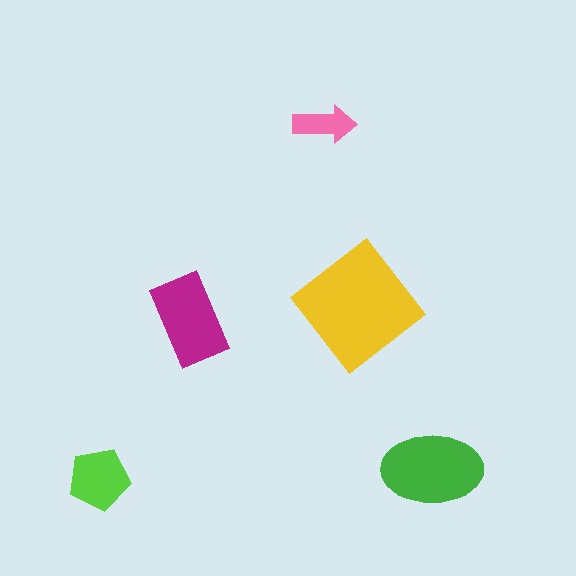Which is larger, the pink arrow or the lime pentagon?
The lime pentagon.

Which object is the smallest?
The pink arrow.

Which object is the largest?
The yellow diamond.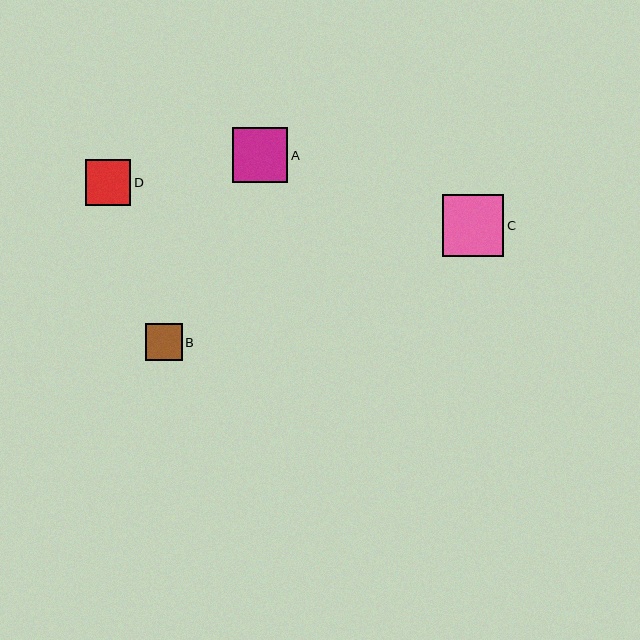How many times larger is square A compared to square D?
Square A is approximately 1.2 times the size of square D.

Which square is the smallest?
Square B is the smallest with a size of approximately 37 pixels.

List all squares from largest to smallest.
From largest to smallest: C, A, D, B.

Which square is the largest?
Square C is the largest with a size of approximately 62 pixels.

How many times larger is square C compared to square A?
Square C is approximately 1.1 times the size of square A.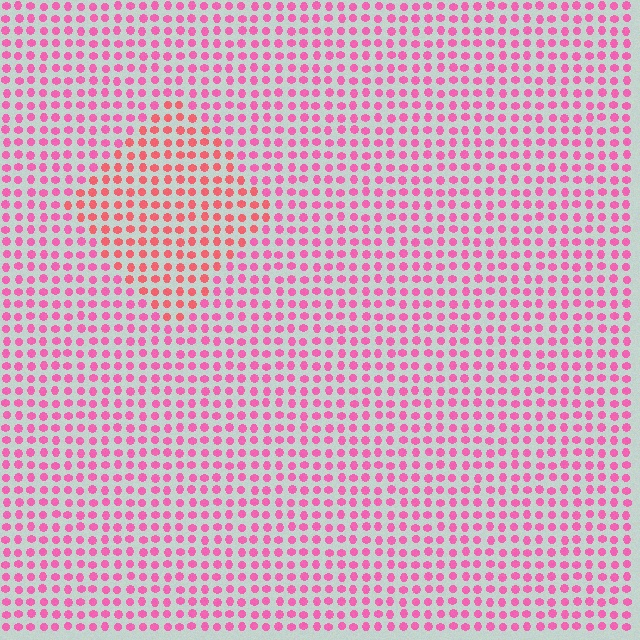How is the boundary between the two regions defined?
The boundary is defined purely by a slight shift in hue (about 28 degrees). Spacing, size, and orientation are identical on both sides.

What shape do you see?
I see a diamond.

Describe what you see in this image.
The image is filled with small pink elements in a uniform arrangement. A diamond-shaped region is visible where the elements are tinted to a slightly different hue, forming a subtle color boundary.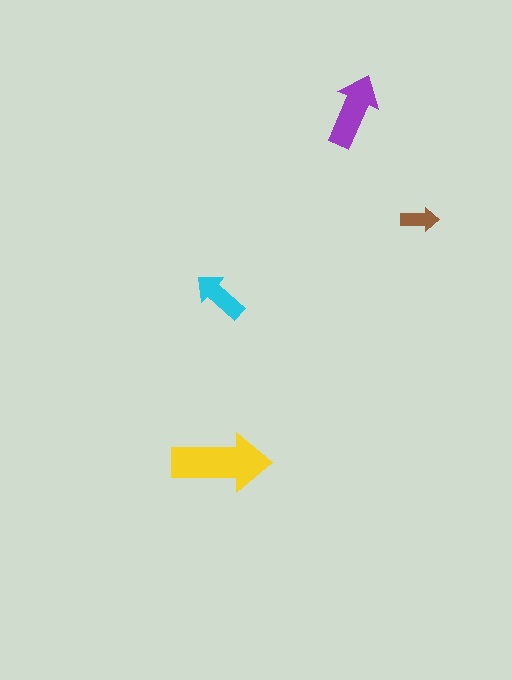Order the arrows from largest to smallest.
the yellow one, the purple one, the cyan one, the brown one.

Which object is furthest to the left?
The cyan arrow is leftmost.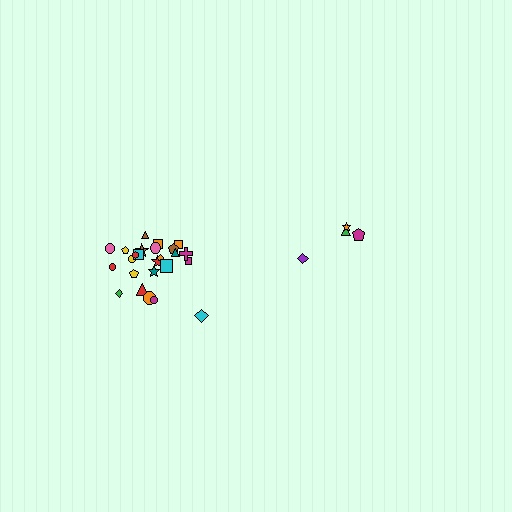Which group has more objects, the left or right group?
The left group.